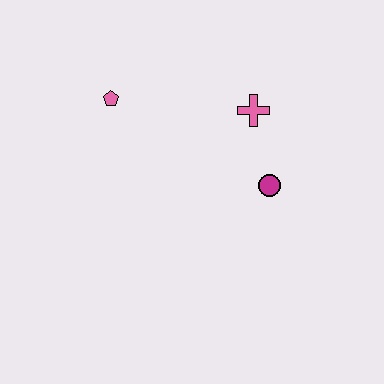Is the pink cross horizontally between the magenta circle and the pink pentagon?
Yes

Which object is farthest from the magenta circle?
The pink pentagon is farthest from the magenta circle.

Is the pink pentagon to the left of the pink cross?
Yes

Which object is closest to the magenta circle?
The pink cross is closest to the magenta circle.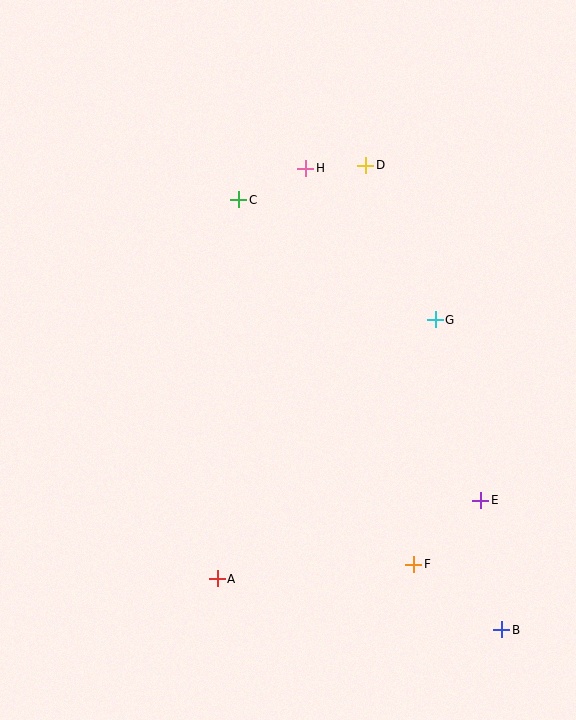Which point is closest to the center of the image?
Point G at (435, 320) is closest to the center.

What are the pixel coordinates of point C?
Point C is at (239, 200).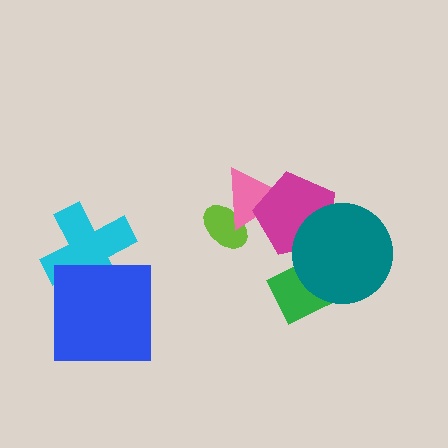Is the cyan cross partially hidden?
Yes, it is partially covered by another shape.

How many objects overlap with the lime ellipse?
1 object overlaps with the lime ellipse.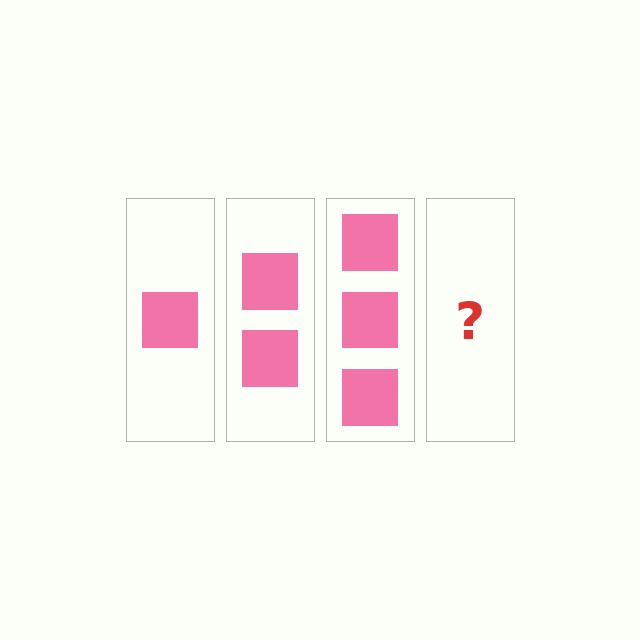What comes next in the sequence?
The next element should be 4 squares.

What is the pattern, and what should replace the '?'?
The pattern is that each step adds one more square. The '?' should be 4 squares.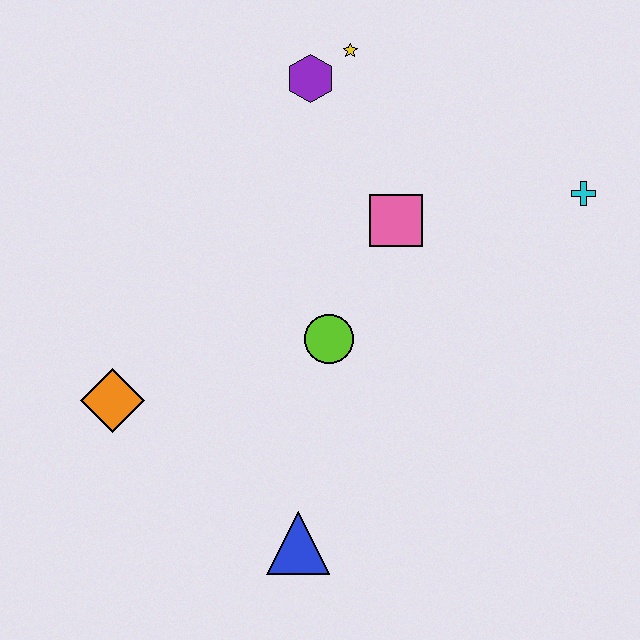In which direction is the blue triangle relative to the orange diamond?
The blue triangle is to the right of the orange diamond.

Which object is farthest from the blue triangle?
The yellow star is farthest from the blue triangle.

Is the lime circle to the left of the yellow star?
Yes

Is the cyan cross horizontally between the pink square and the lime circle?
No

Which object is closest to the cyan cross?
The pink square is closest to the cyan cross.